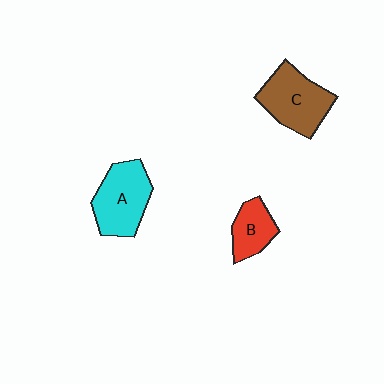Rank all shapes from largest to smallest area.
From largest to smallest: C (brown), A (cyan), B (red).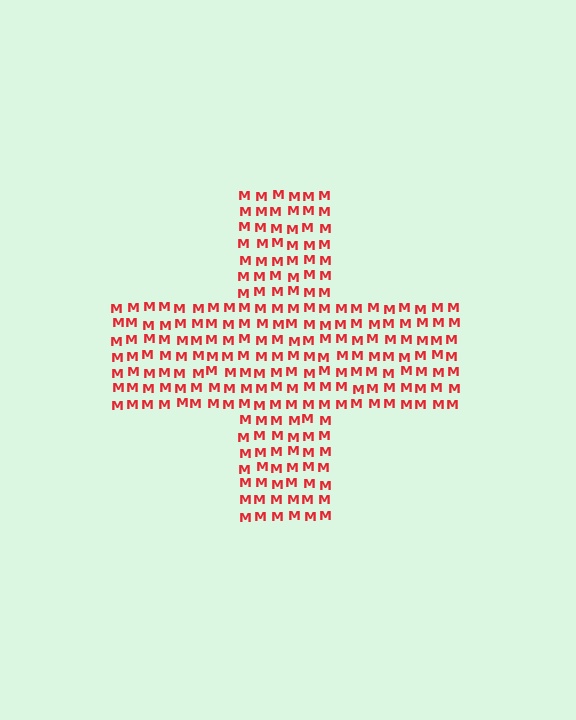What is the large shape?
The large shape is a cross.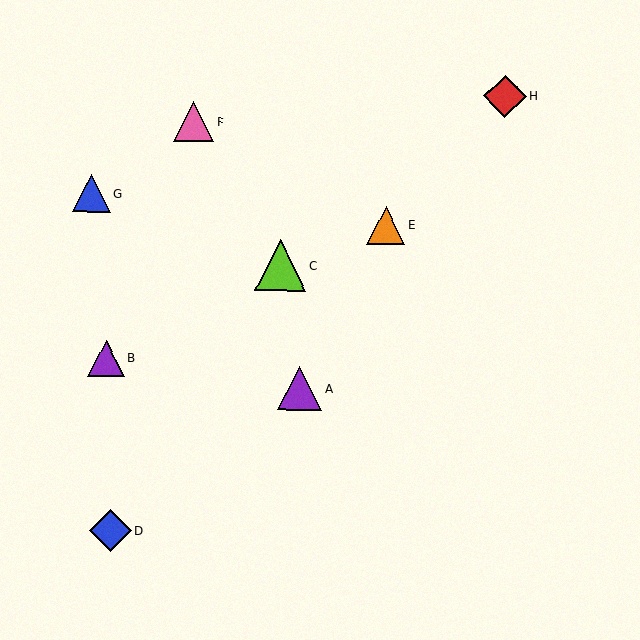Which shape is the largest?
The lime triangle (labeled C) is the largest.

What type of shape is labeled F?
Shape F is a pink triangle.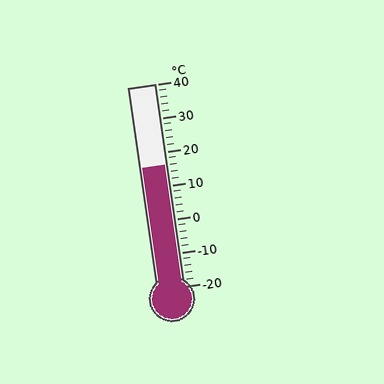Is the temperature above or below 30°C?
The temperature is below 30°C.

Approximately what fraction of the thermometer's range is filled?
The thermometer is filled to approximately 60% of its range.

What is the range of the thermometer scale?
The thermometer scale ranges from -20°C to 40°C.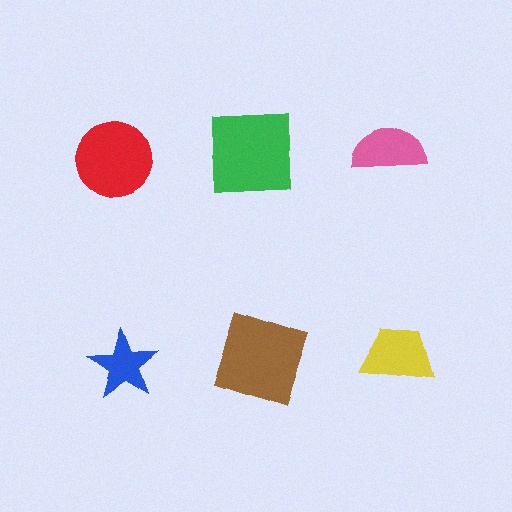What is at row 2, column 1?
A blue star.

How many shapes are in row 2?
3 shapes.